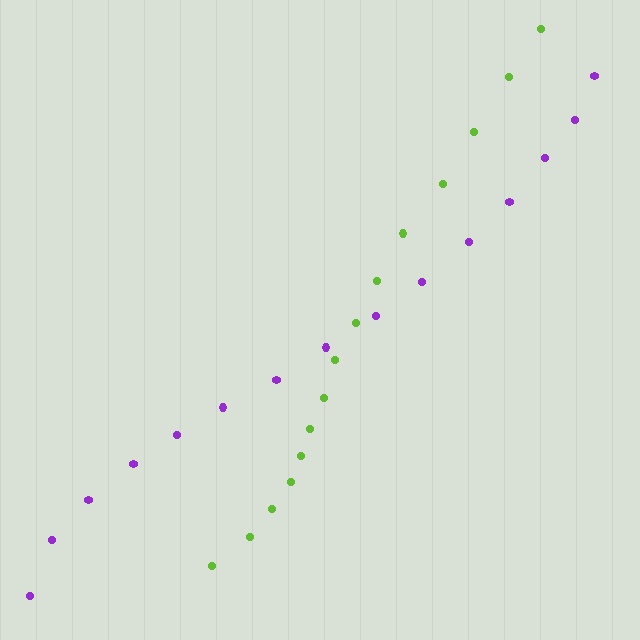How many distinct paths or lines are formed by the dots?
There are 2 distinct paths.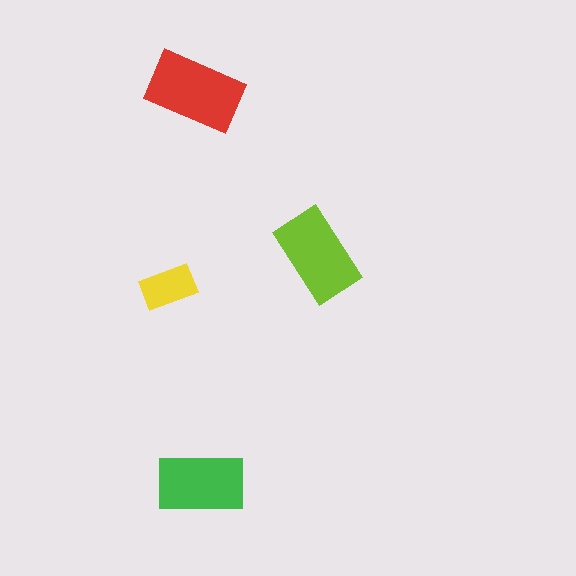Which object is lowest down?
The green rectangle is bottommost.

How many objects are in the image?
There are 4 objects in the image.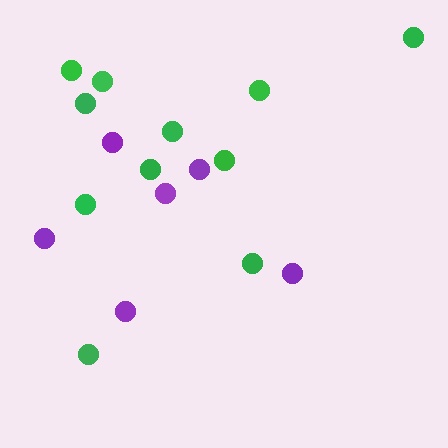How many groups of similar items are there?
There are 2 groups: one group of purple circles (6) and one group of green circles (11).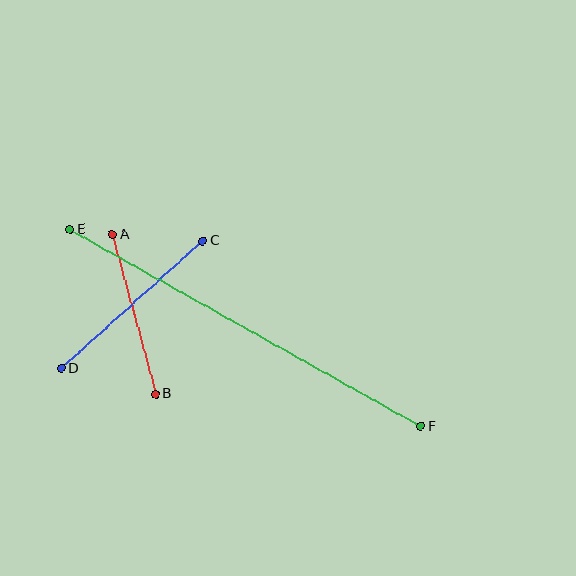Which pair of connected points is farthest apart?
Points E and F are farthest apart.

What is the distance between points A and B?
The distance is approximately 165 pixels.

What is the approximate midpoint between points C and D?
The midpoint is at approximately (132, 305) pixels.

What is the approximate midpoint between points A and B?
The midpoint is at approximately (134, 314) pixels.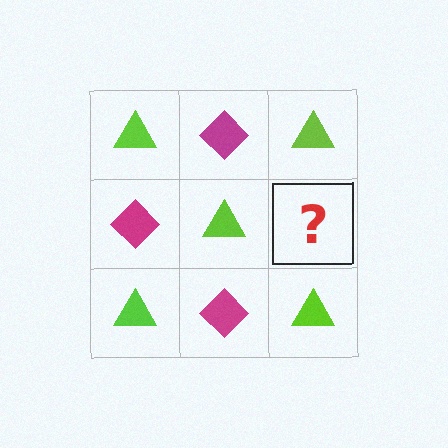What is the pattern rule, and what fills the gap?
The rule is that it alternates lime triangle and magenta diamond in a checkerboard pattern. The gap should be filled with a magenta diamond.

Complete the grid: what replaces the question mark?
The question mark should be replaced with a magenta diamond.